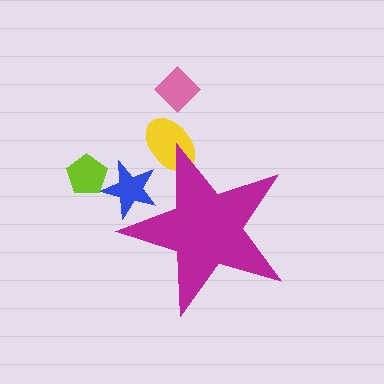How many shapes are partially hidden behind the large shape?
2 shapes are partially hidden.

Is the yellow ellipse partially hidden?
Yes, the yellow ellipse is partially hidden behind the magenta star.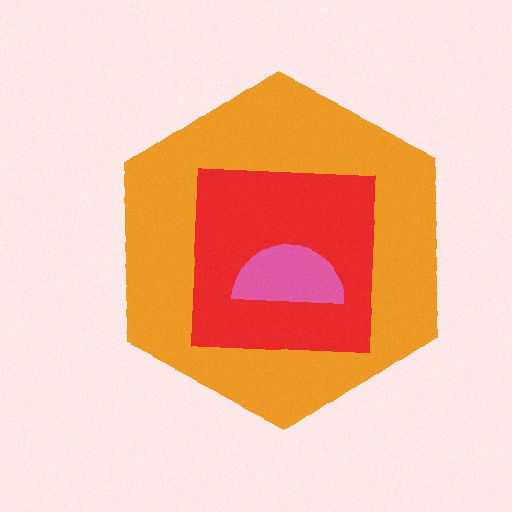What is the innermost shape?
The pink semicircle.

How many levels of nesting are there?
3.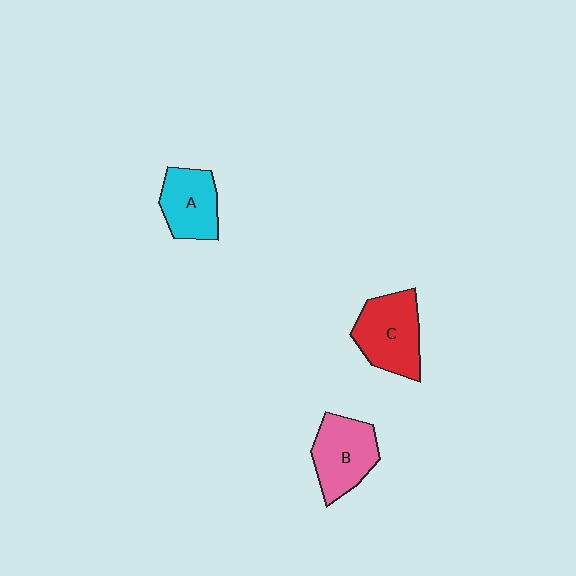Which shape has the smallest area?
Shape A (cyan).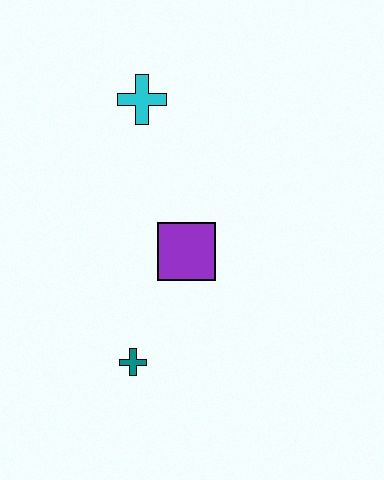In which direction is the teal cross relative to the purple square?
The teal cross is below the purple square.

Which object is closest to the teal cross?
The purple square is closest to the teal cross.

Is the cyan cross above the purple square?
Yes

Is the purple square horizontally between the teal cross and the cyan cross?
No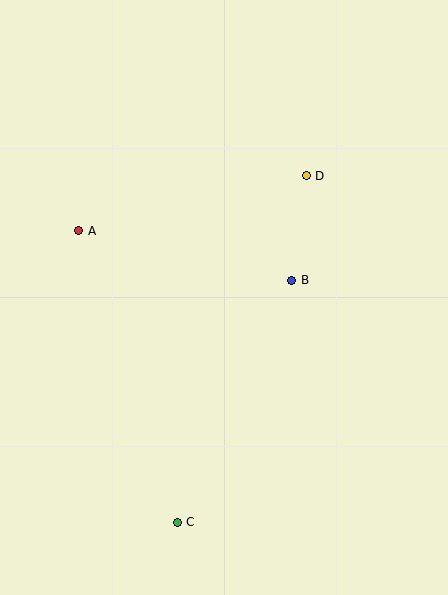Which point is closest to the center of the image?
Point B at (292, 280) is closest to the center.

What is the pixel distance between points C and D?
The distance between C and D is 370 pixels.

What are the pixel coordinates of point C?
Point C is at (177, 522).